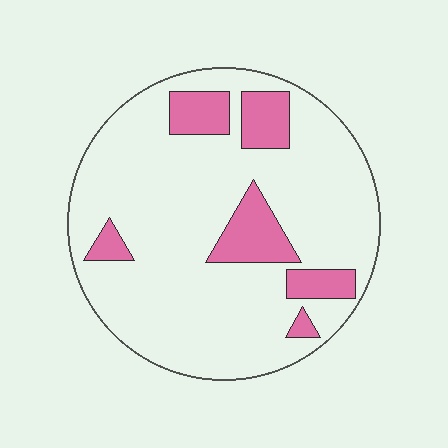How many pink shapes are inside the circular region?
6.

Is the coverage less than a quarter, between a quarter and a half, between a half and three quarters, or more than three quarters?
Less than a quarter.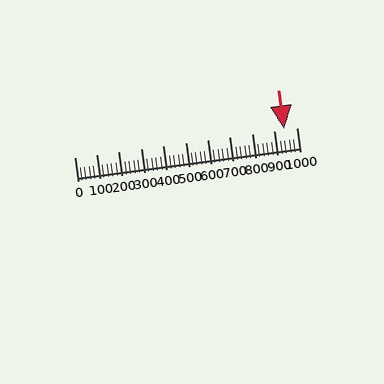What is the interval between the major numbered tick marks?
The major tick marks are spaced 100 units apart.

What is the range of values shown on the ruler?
The ruler shows values from 0 to 1000.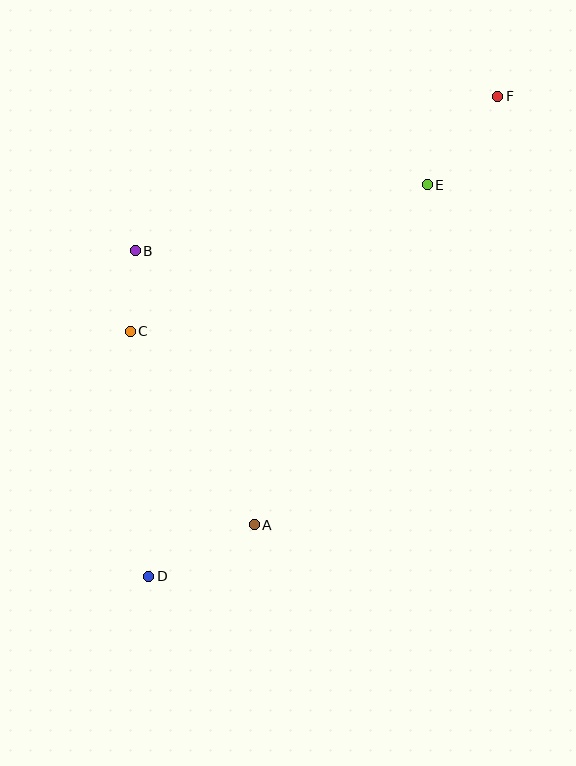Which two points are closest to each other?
Points B and C are closest to each other.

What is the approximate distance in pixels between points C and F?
The distance between C and F is approximately 436 pixels.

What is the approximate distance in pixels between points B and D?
The distance between B and D is approximately 326 pixels.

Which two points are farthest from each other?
Points D and F are farthest from each other.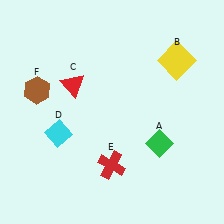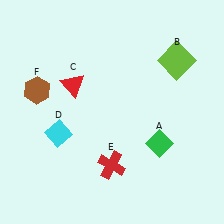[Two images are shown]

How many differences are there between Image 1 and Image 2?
There is 1 difference between the two images.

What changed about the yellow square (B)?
In Image 1, B is yellow. In Image 2, it changed to lime.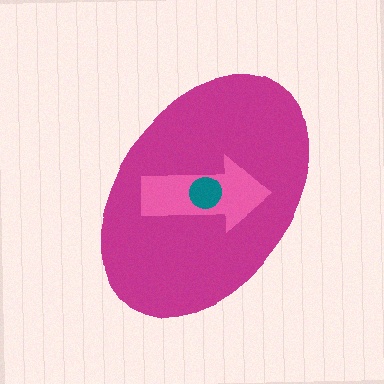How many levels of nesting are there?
3.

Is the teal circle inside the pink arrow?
Yes.